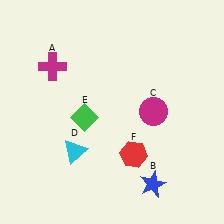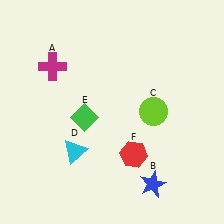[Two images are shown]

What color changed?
The circle (C) changed from magenta in Image 1 to lime in Image 2.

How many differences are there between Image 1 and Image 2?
There is 1 difference between the two images.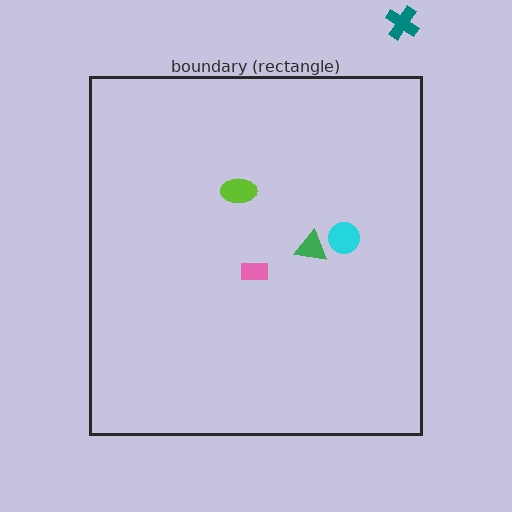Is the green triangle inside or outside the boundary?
Inside.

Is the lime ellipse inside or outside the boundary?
Inside.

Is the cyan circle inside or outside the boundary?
Inside.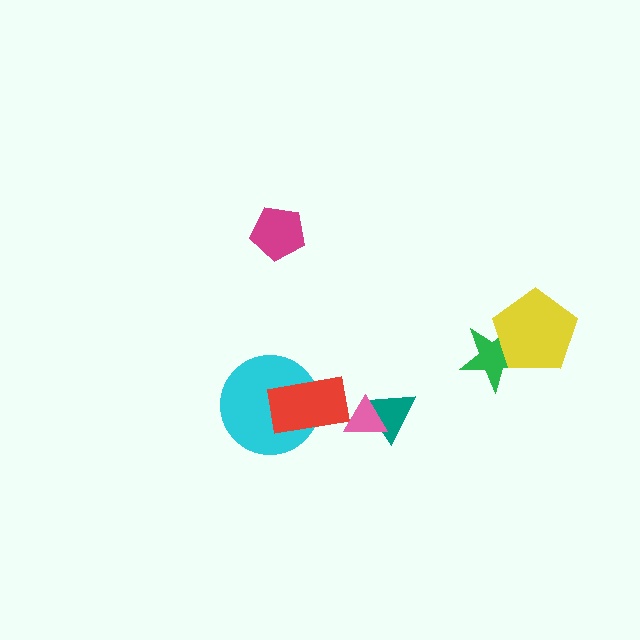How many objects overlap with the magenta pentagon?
0 objects overlap with the magenta pentagon.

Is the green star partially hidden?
Yes, it is partially covered by another shape.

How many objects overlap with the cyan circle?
1 object overlaps with the cyan circle.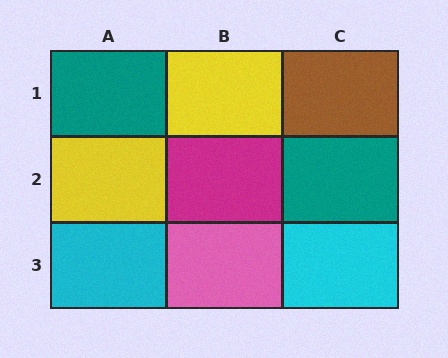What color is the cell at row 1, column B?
Yellow.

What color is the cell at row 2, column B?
Magenta.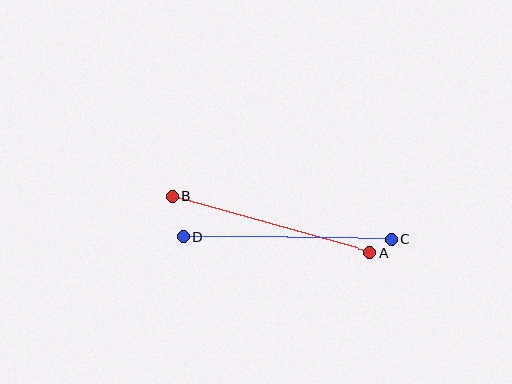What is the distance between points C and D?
The distance is approximately 208 pixels.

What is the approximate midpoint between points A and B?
The midpoint is at approximately (271, 224) pixels.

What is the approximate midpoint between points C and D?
The midpoint is at approximately (287, 238) pixels.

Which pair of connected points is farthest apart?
Points C and D are farthest apart.